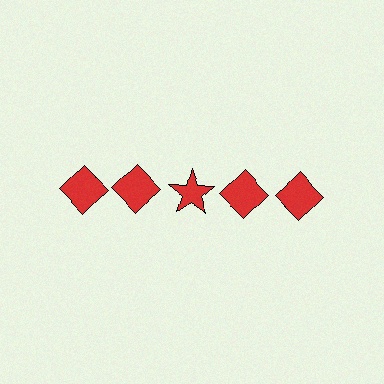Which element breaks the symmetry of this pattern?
The red star in the top row, center column breaks the symmetry. All other shapes are red diamonds.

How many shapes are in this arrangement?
There are 5 shapes arranged in a grid pattern.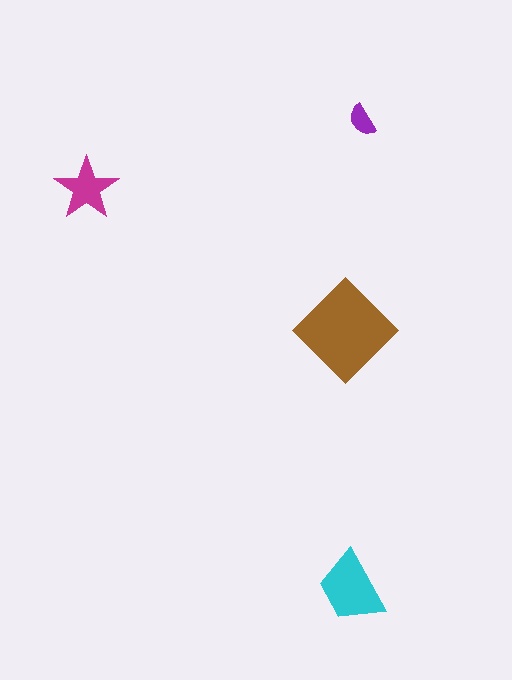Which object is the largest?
The brown diamond.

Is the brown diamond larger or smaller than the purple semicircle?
Larger.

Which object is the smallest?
The purple semicircle.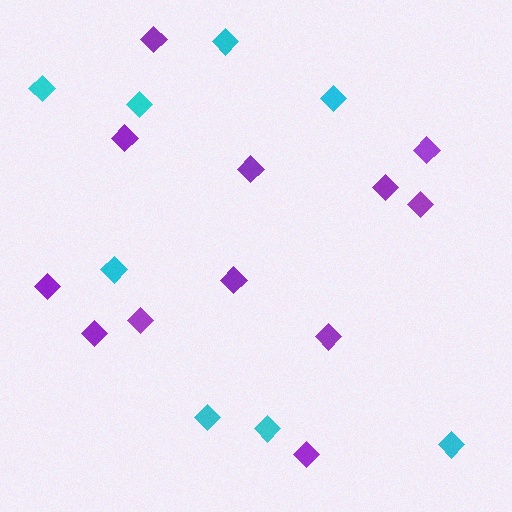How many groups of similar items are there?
There are 2 groups: one group of cyan diamonds (8) and one group of purple diamonds (12).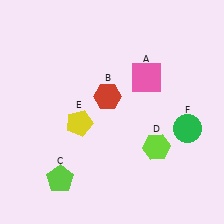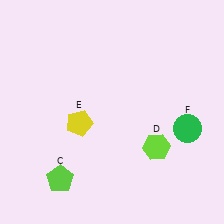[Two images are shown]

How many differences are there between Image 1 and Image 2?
There are 2 differences between the two images.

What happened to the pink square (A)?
The pink square (A) was removed in Image 2. It was in the top-right area of Image 1.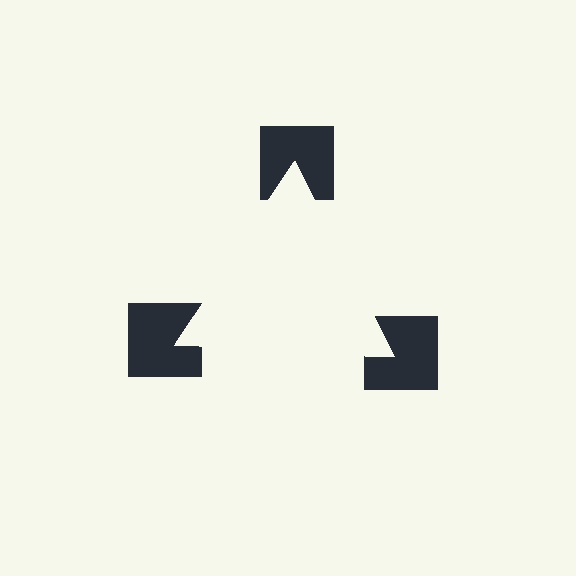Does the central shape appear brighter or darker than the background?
It typically appears slightly brighter than the background, even though no actual brightness change is drawn.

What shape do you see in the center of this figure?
An illusory triangle — its edges are inferred from the aligned wedge cuts in the notched squares, not physically drawn.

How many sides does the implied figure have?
3 sides.